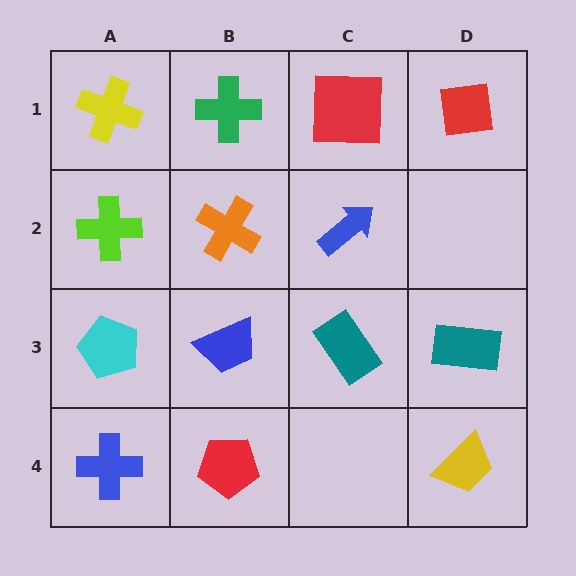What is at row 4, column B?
A red pentagon.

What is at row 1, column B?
A green cross.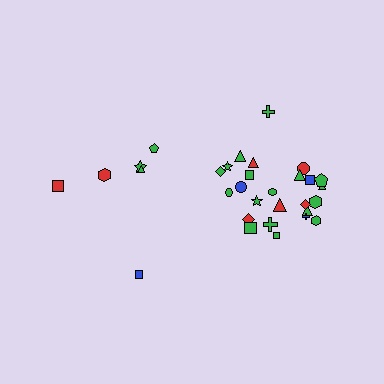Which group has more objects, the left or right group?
The right group.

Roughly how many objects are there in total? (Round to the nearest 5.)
Roughly 30 objects in total.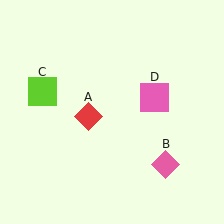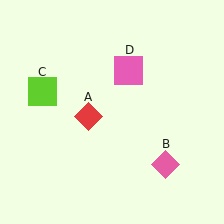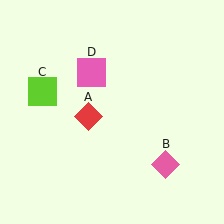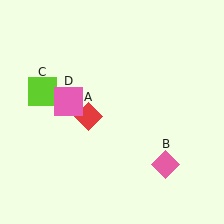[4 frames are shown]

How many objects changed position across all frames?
1 object changed position: pink square (object D).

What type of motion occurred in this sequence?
The pink square (object D) rotated counterclockwise around the center of the scene.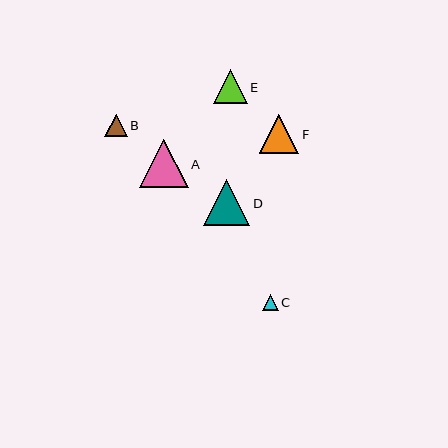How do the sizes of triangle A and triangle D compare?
Triangle A and triangle D are approximately the same size.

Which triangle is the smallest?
Triangle C is the smallest with a size of approximately 16 pixels.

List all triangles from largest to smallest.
From largest to smallest: A, D, F, E, B, C.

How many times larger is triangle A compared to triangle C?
Triangle A is approximately 3.1 times the size of triangle C.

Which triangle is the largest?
Triangle A is the largest with a size of approximately 48 pixels.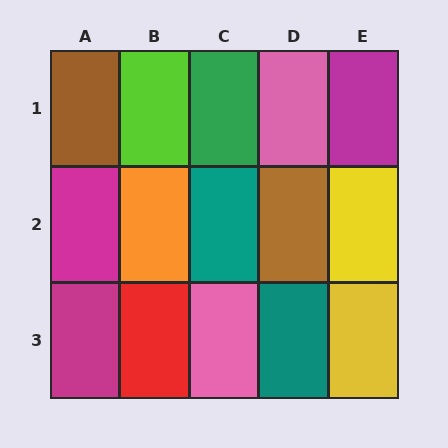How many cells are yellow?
2 cells are yellow.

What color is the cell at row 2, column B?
Orange.